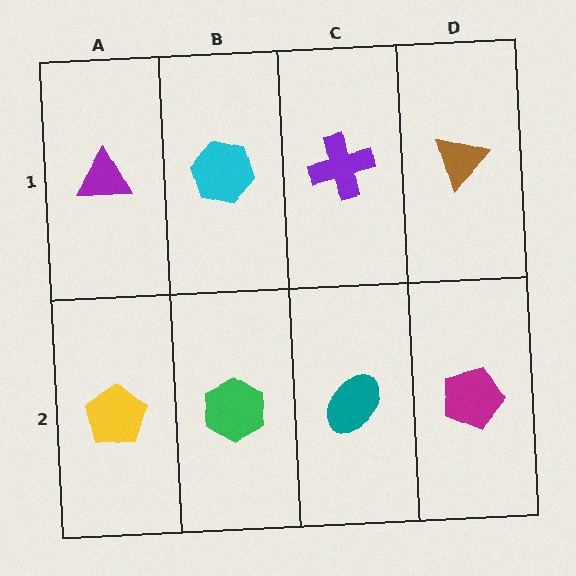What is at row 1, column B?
A cyan hexagon.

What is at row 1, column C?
A purple cross.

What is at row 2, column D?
A magenta pentagon.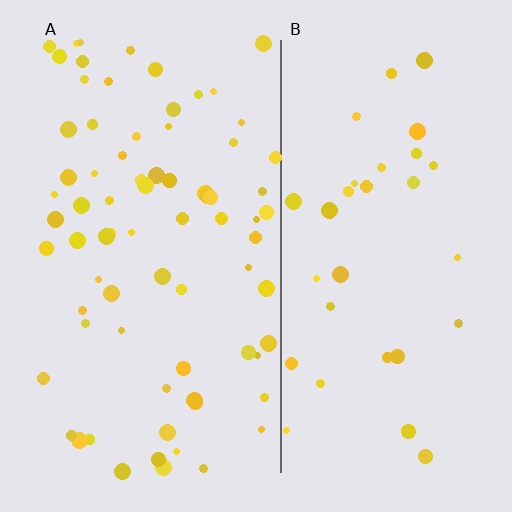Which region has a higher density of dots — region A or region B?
A (the left).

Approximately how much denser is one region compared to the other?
Approximately 2.3× — region A over region B.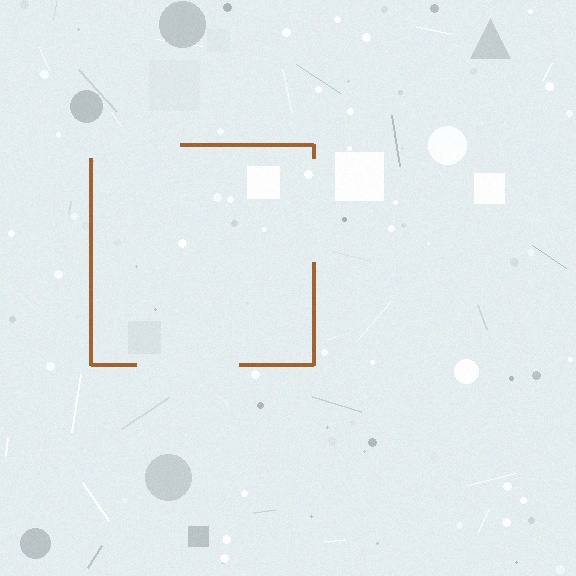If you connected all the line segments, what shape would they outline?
They would outline a square.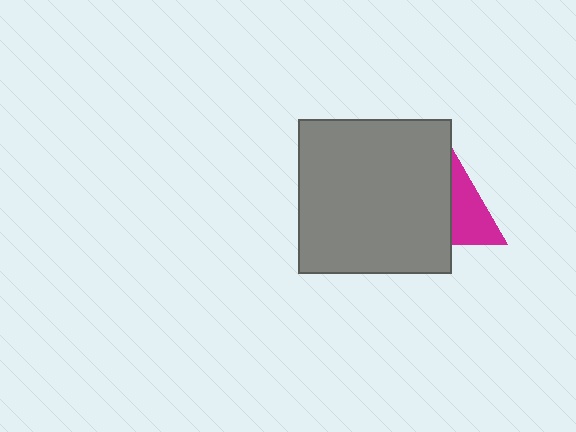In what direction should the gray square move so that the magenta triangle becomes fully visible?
The gray square should move left. That is the shortest direction to clear the overlap and leave the magenta triangle fully visible.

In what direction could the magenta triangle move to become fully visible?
The magenta triangle could move right. That would shift it out from behind the gray square entirely.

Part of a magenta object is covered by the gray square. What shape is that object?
It is a triangle.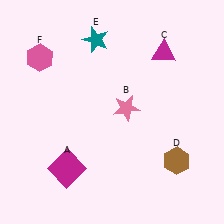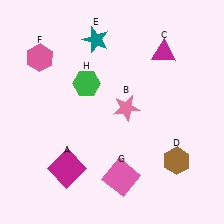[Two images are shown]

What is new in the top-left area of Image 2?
A green hexagon (H) was added in the top-left area of Image 2.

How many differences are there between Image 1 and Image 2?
There are 2 differences between the two images.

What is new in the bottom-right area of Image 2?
A pink square (G) was added in the bottom-right area of Image 2.